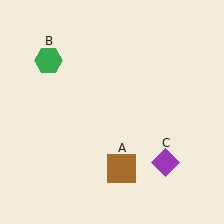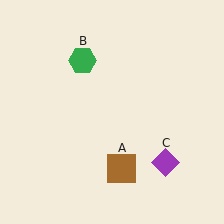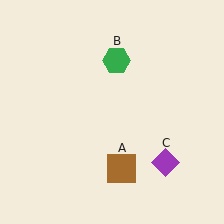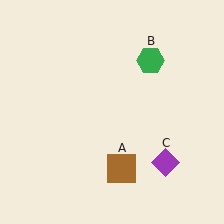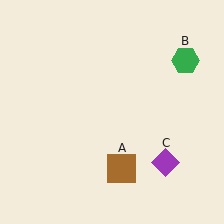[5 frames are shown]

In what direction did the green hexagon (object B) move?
The green hexagon (object B) moved right.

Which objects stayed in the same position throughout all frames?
Brown square (object A) and purple diamond (object C) remained stationary.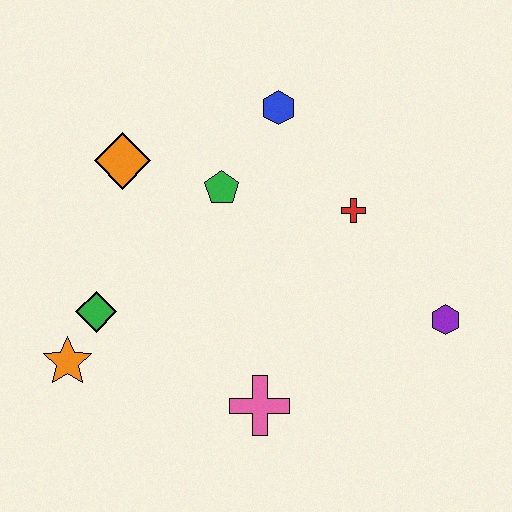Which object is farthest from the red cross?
The orange star is farthest from the red cross.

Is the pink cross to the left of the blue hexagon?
Yes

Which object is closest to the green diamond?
The orange star is closest to the green diamond.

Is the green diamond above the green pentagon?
No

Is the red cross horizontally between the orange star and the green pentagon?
No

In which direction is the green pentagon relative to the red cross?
The green pentagon is to the left of the red cross.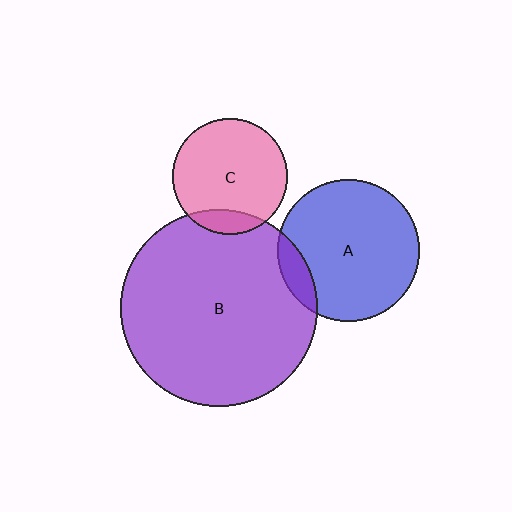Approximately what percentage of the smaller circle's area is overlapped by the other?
Approximately 10%.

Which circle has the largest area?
Circle B (purple).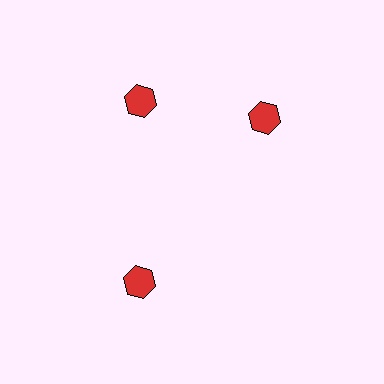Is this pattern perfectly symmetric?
No. The 3 red hexagons are arranged in a ring, but one element near the 3 o'clock position is rotated out of alignment along the ring, breaking the 3-fold rotational symmetry.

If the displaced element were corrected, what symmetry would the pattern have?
It would have 3-fold rotational symmetry — the pattern would map onto itself every 120 degrees.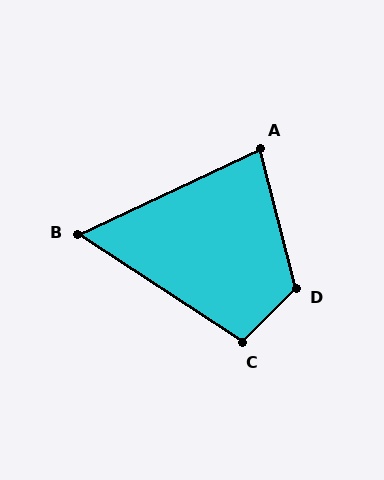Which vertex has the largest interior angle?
D, at approximately 122 degrees.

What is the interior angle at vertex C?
Approximately 101 degrees (obtuse).